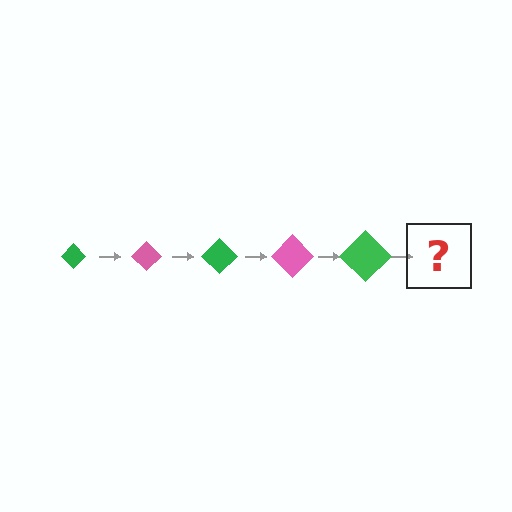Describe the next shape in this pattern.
It should be a pink diamond, larger than the previous one.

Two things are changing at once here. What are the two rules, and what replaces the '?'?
The two rules are that the diamond grows larger each step and the color cycles through green and pink. The '?' should be a pink diamond, larger than the previous one.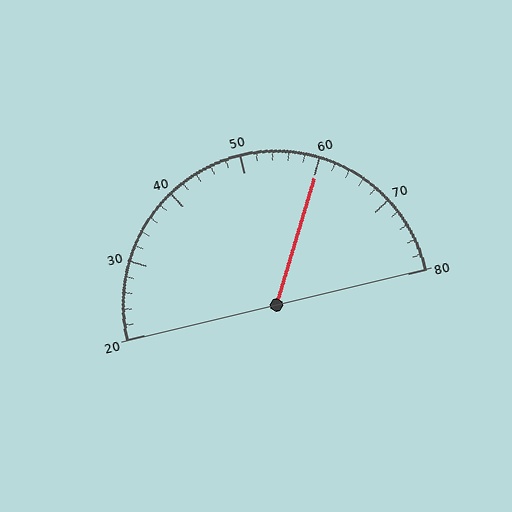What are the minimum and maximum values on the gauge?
The gauge ranges from 20 to 80.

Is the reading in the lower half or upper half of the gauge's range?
The reading is in the upper half of the range (20 to 80).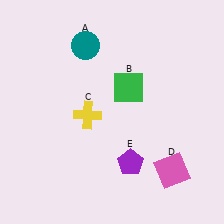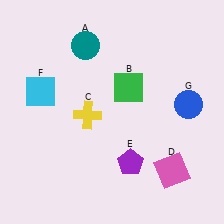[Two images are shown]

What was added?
A cyan square (F), a blue circle (G) were added in Image 2.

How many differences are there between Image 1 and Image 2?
There are 2 differences between the two images.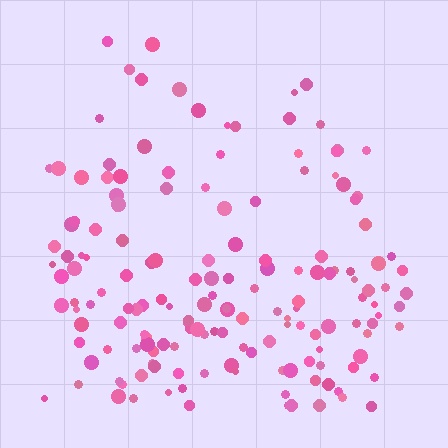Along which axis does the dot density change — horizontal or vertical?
Vertical.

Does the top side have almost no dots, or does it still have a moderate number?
Still a moderate number, just noticeably fewer than the bottom.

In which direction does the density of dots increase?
From top to bottom, with the bottom side densest.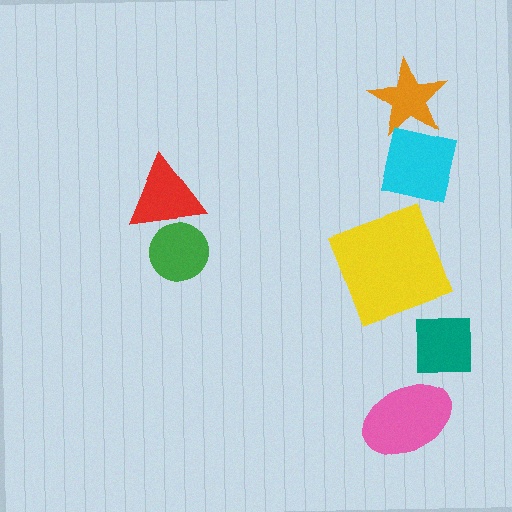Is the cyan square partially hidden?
No, no other shape covers it.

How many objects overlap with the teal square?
0 objects overlap with the teal square.